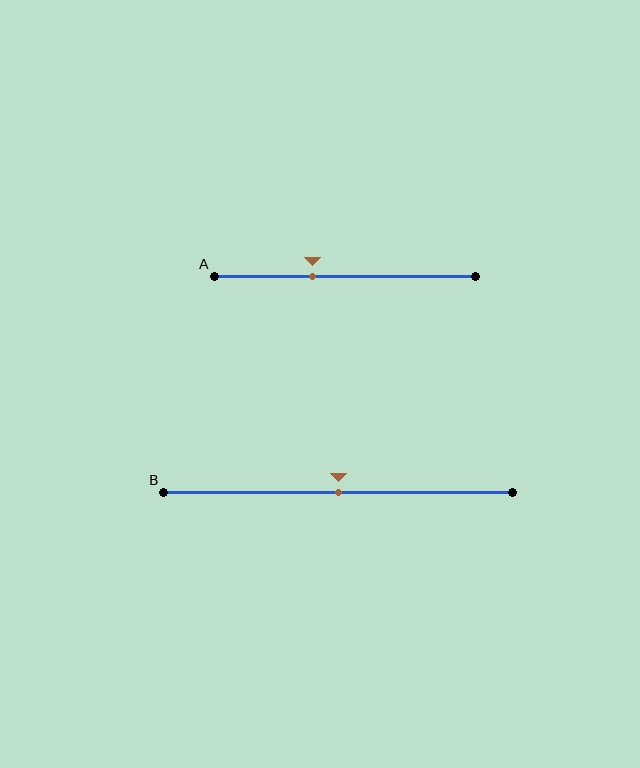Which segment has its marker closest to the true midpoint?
Segment B has its marker closest to the true midpoint.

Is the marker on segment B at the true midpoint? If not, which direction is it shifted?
Yes, the marker on segment B is at the true midpoint.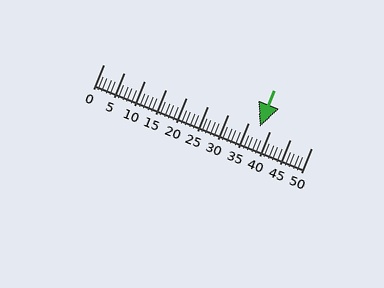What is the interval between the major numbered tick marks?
The major tick marks are spaced 5 units apart.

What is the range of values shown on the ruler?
The ruler shows values from 0 to 50.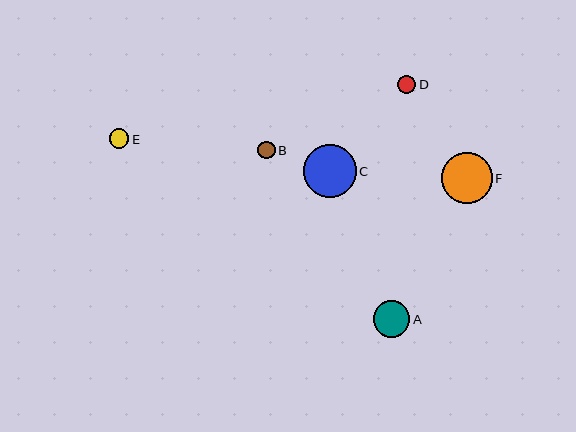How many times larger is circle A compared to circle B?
Circle A is approximately 2.2 times the size of circle B.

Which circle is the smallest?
Circle B is the smallest with a size of approximately 17 pixels.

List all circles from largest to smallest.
From largest to smallest: C, F, A, E, D, B.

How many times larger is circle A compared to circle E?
Circle A is approximately 1.9 times the size of circle E.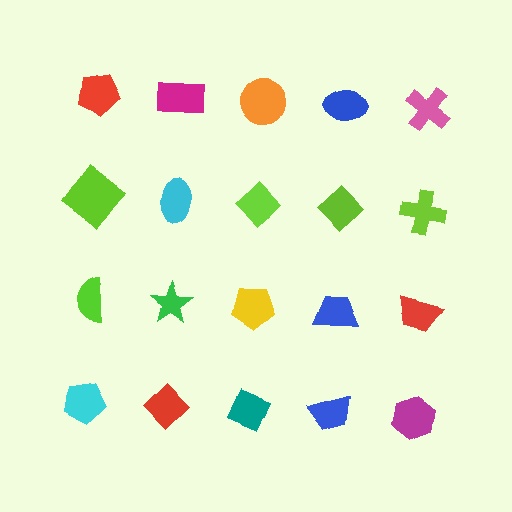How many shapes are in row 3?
5 shapes.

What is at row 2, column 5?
A lime cross.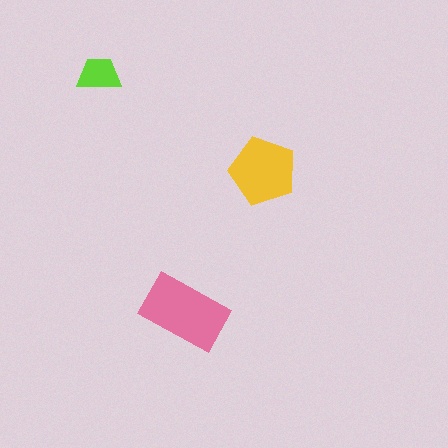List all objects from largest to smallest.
The pink rectangle, the yellow pentagon, the lime trapezoid.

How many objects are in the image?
There are 3 objects in the image.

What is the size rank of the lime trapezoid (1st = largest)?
3rd.